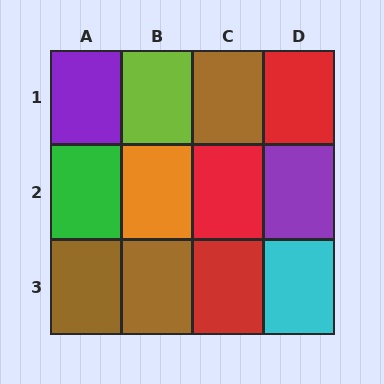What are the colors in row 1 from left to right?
Purple, lime, brown, red.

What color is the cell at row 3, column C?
Red.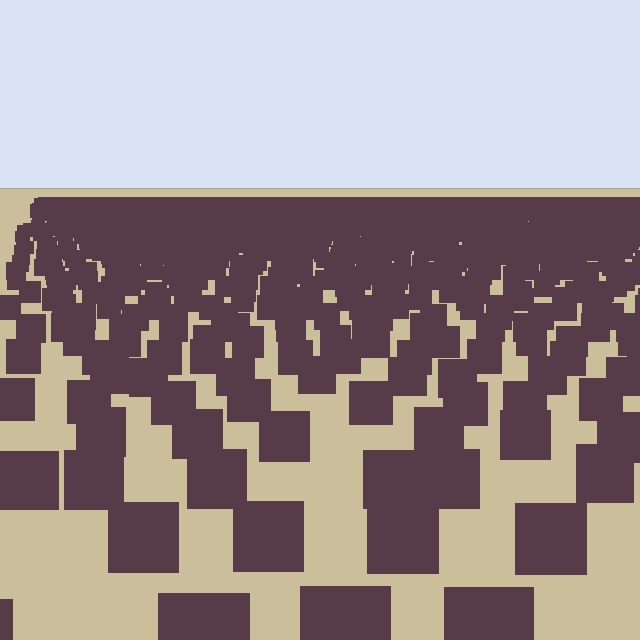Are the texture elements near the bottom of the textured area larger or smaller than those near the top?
Larger. Near the bottom, elements are closer to the viewer and appear at a bigger on-screen size.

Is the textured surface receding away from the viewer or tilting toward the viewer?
The surface is receding away from the viewer. Texture elements get smaller and denser toward the top.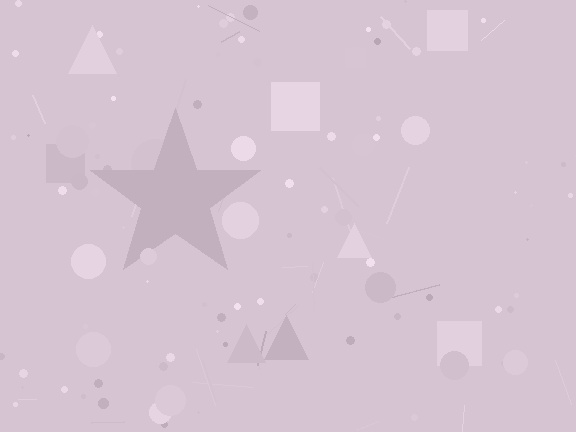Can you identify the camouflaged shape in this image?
The camouflaged shape is a star.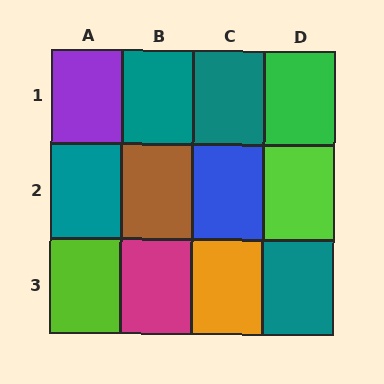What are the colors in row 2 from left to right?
Teal, brown, blue, lime.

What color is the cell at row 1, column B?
Teal.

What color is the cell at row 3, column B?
Magenta.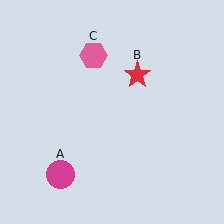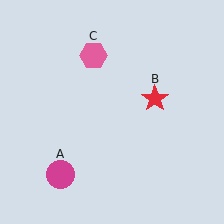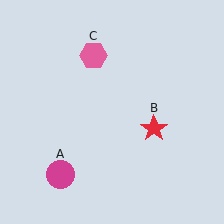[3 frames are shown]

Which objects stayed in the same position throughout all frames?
Magenta circle (object A) and pink hexagon (object C) remained stationary.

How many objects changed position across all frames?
1 object changed position: red star (object B).